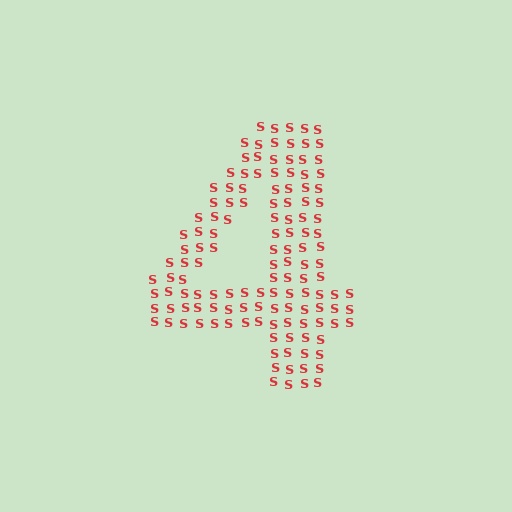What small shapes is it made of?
It is made of small letter S's.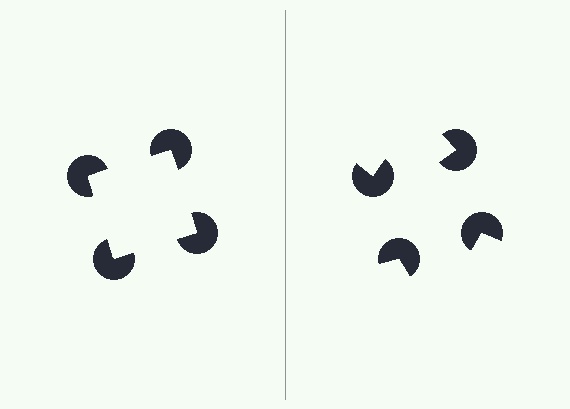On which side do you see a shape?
An illusory square appears on the left side. On the right side the wedge cuts are rotated, so no coherent shape forms.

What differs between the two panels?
The pac-man discs are positioned identically on both sides; only the wedge orientations differ. On the left they align to a square; on the right they are misaligned.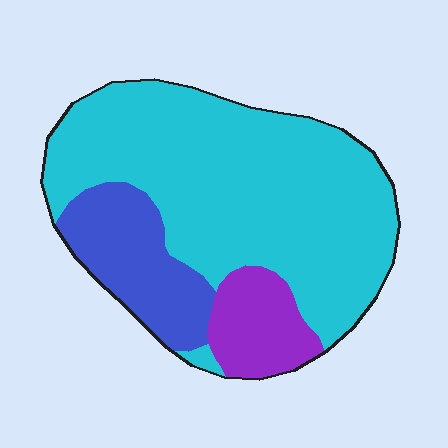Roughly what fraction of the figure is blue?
Blue takes up less than a quarter of the figure.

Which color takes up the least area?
Purple, at roughly 10%.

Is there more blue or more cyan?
Cyan.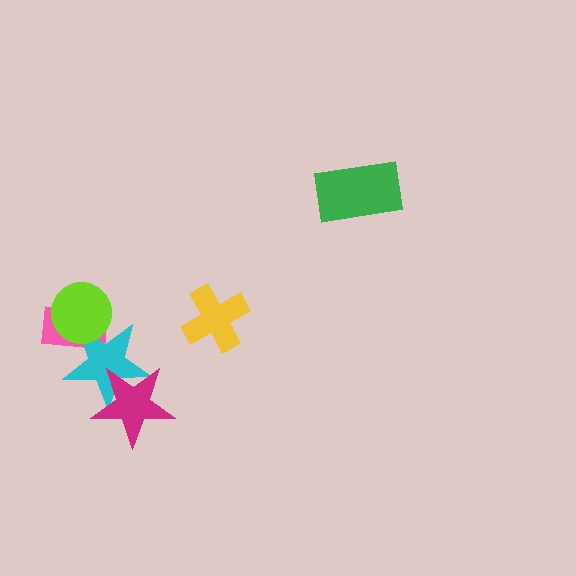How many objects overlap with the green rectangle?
0 objects overlap with the green rectangle.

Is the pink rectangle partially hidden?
Yes, it is partially covered by another shape.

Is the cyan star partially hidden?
Yes, it is partially covered by another shape.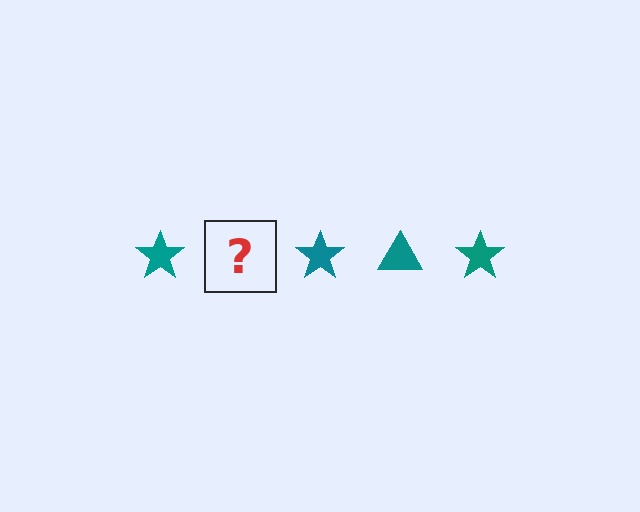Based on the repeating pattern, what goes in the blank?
The blank should be a teal triangle.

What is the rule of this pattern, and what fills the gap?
The rule is that the pattern cycles through star, triangle shapes in teal. The gap should be filled with a teal triangle.